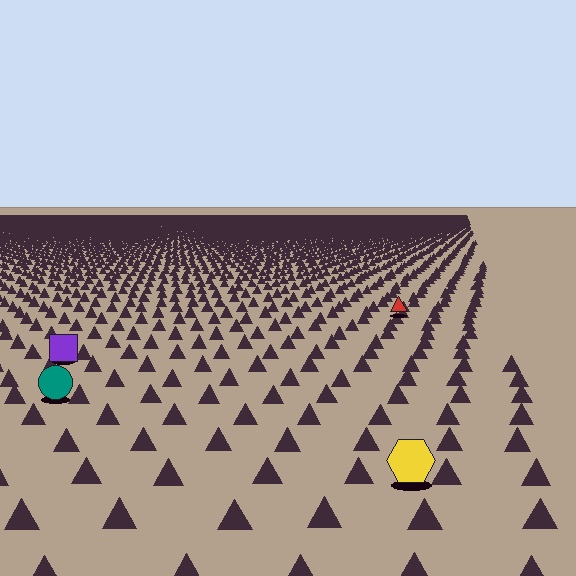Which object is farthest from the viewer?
The red triangle is farthest from the viewer. It appears smaller and the ground texture around it is denser.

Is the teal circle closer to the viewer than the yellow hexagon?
No. The yellow hexagon is closer — you can tell from the texture gradient: the ground texture is coarser near it.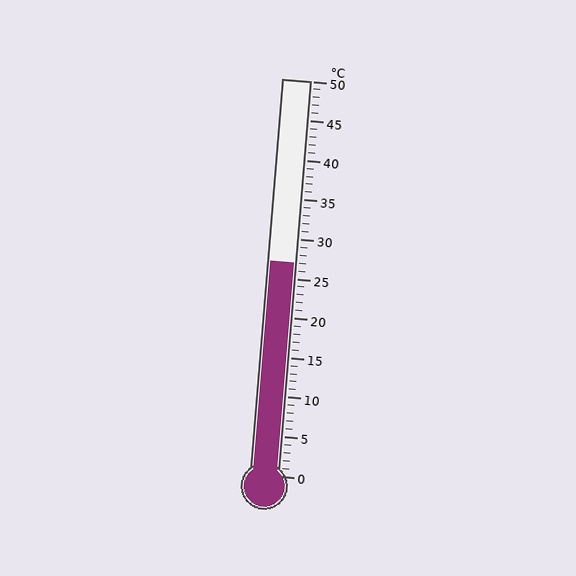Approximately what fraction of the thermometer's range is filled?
The thermometer is filled to approximately 55% of its range.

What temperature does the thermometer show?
The thermometer shows approximately 27°C.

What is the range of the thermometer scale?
The thermometer scale ranges from 0°C to 50°C.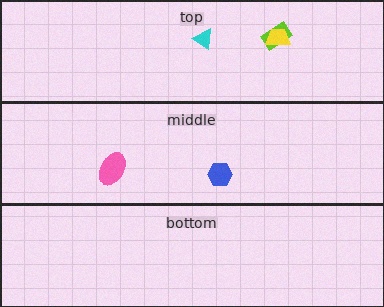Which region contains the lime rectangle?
The top region.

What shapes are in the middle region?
The pink ellipse, the blue hexagon.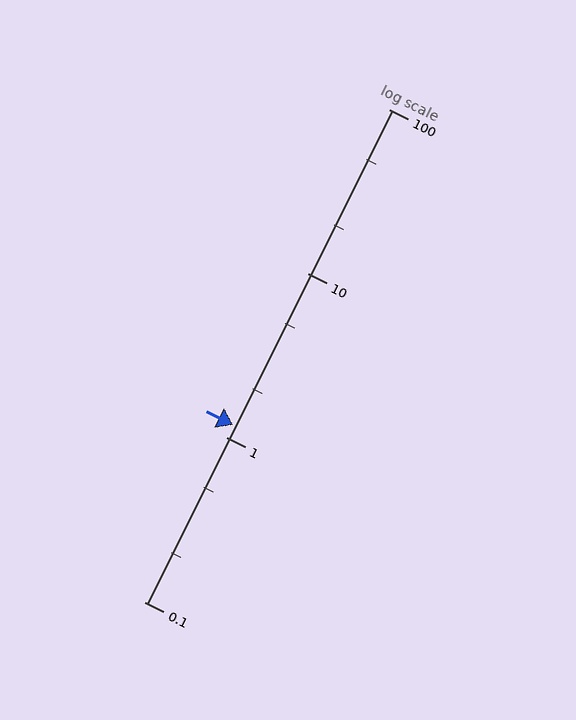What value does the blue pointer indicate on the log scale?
The pointer indicates approximately 1.2.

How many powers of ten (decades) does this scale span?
The scale spans 3 decades, from 0.1 to 100.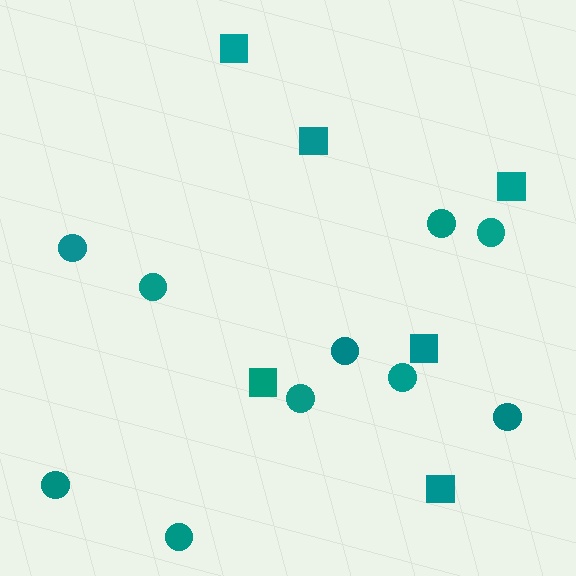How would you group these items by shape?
There are 2 groups: one group of squares (6) and one group of circles (10).